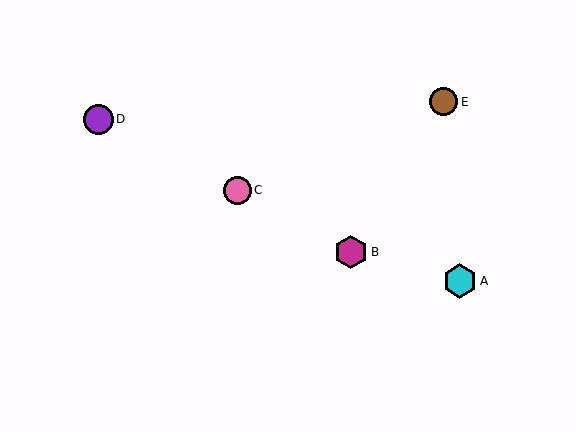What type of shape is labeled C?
Shape C is a pink circle.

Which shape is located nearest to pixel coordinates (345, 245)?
The magenta hexagon (labeled B) at (351, 252) is nearest to that location.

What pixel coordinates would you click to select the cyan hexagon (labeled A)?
Click at (460, 281) to select the cyan hexagon A.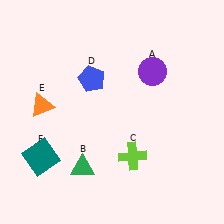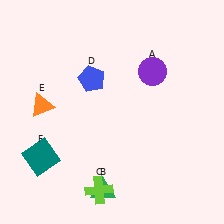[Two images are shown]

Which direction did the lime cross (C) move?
The lime cross (C) moved down.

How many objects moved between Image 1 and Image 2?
2 objects moved between the two images.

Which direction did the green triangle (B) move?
The green triangle (B) moved down.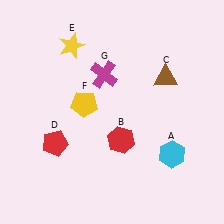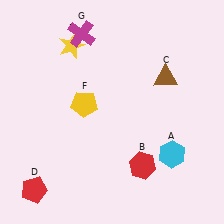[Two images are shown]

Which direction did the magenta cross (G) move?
The magenta cross (G) moved up.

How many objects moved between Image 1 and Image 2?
3 objects moved between the two images.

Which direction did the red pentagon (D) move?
The red pentagon (D) moved down.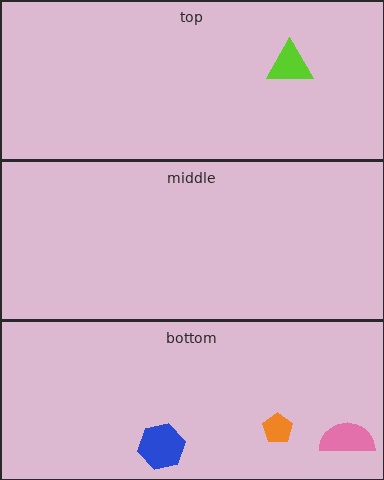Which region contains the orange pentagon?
The bottom region.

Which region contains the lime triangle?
The top region.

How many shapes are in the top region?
1.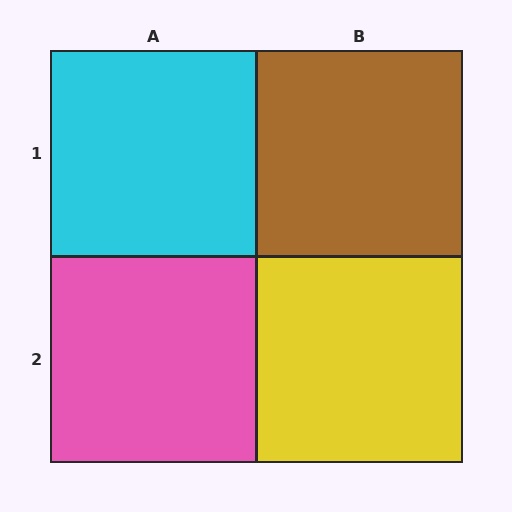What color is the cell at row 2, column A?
Pink.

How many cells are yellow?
1 cell is yellow.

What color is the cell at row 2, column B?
Yellow.